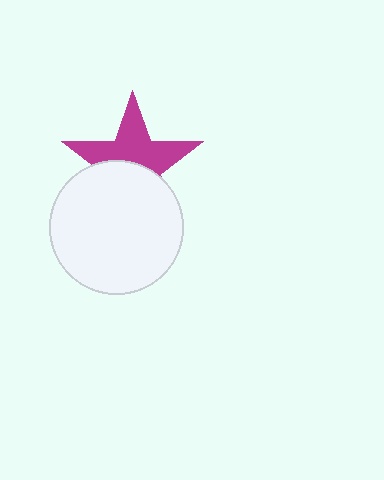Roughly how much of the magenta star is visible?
About half of it is visible (roughly 54%).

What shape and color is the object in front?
The object in front is a white circle.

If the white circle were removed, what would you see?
You would see the complete magenta star.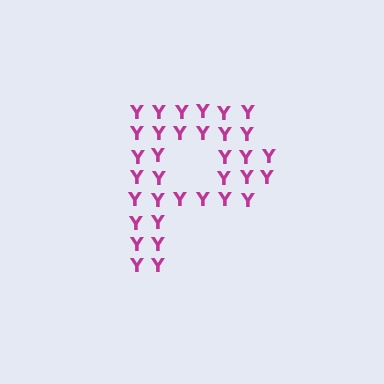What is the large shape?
The large shape is the letter P.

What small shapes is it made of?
It is made of small letter Y's.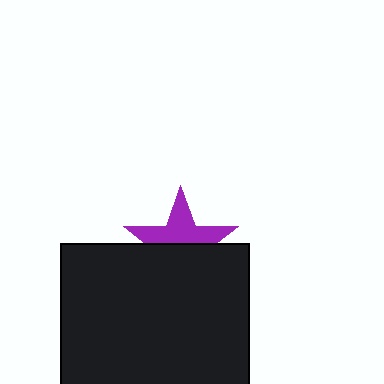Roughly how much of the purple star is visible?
About half of it is visible (roughly 52%).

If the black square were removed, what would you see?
You would see the complete purple star.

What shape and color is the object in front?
The object in front is a black square.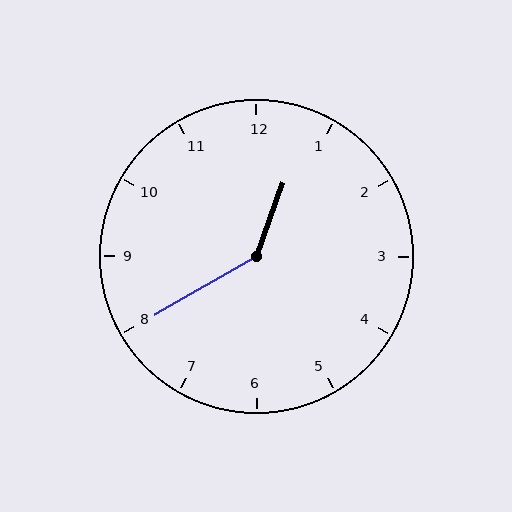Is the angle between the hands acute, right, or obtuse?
It is obtuse.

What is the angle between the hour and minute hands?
Approximately 140 degrees.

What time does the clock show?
12:40.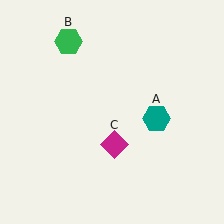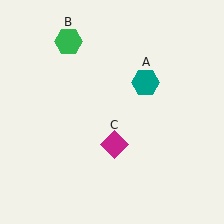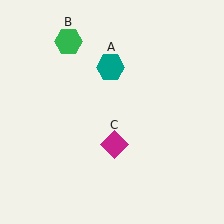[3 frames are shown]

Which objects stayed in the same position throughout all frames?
Green hexagon (object B) and magenta diamond (object C) remained stationary.